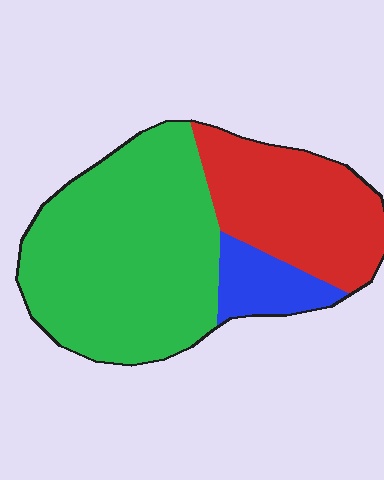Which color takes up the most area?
Green, at roughly 60%.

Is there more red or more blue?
Red.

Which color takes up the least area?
Blue, at roughly 10%.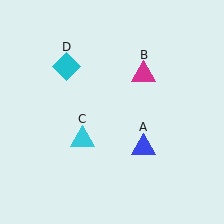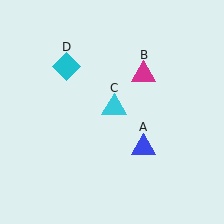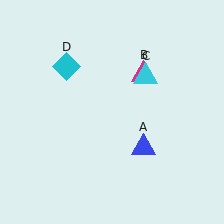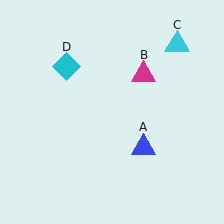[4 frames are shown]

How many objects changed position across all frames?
1 object changed position: cyan triangle (object C).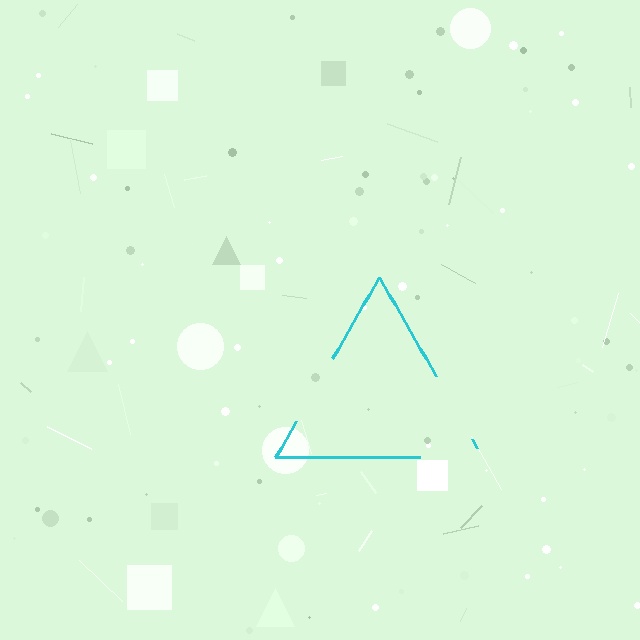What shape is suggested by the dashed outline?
The dashed outline suggests a triangle.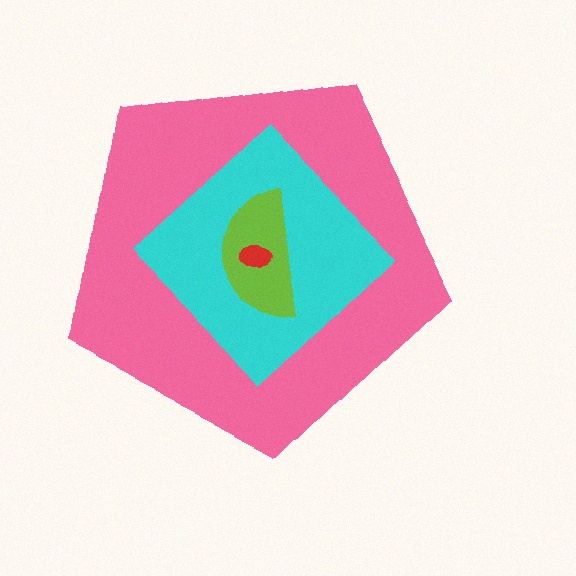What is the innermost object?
The red ellipse.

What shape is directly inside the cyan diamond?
The lime semicircle.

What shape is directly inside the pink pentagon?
The cyan diamond.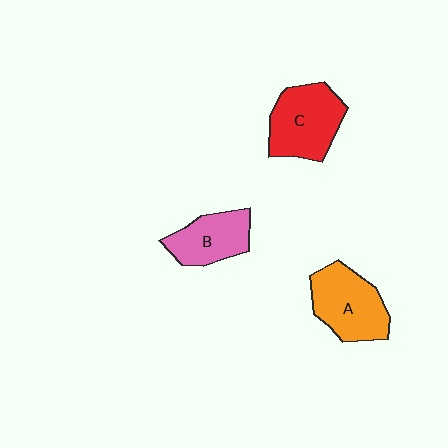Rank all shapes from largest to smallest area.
From largest to smallest: C (red), A (orange), B (pink).